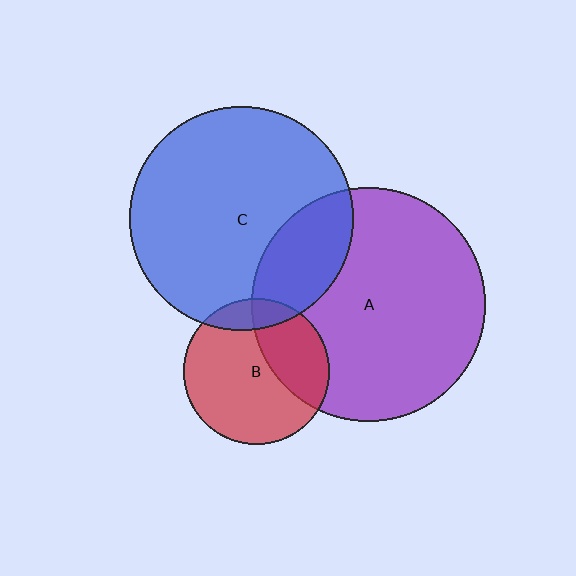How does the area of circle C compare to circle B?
Approximately 2.4 times.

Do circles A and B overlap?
Yes.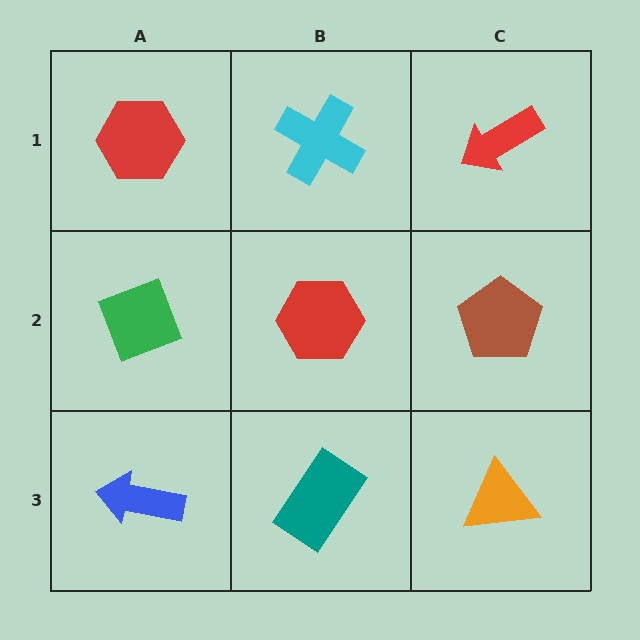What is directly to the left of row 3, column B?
A blue arrow.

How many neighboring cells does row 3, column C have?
2.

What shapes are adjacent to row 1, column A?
A green diamond (row 2, column A), a cyan cross (row 1, column B).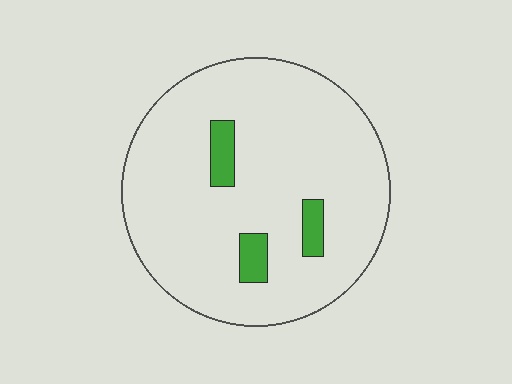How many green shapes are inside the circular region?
3.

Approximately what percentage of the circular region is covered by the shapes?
Approximately 10%.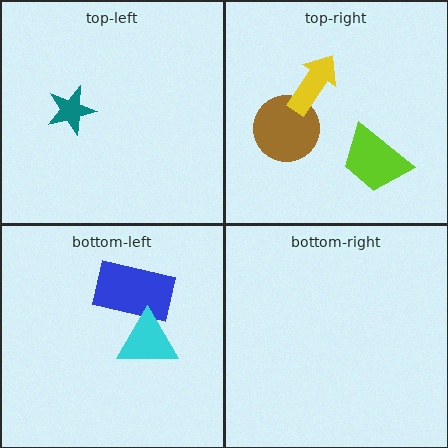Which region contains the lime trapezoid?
The top-right region.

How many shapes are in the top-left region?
1.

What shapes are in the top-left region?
The teal star.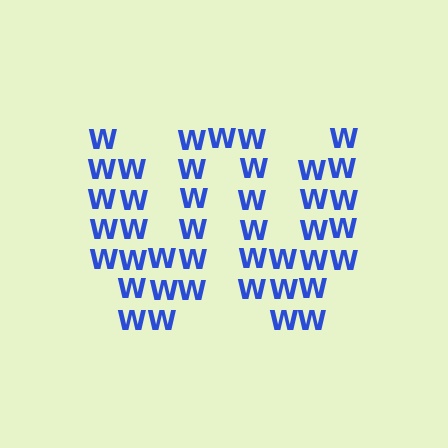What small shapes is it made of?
It is made of small letter W's.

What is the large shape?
The large shape is the letter W.